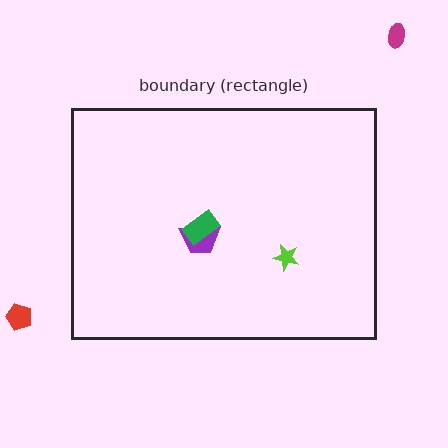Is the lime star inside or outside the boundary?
Inside.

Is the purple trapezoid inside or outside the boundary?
Inside.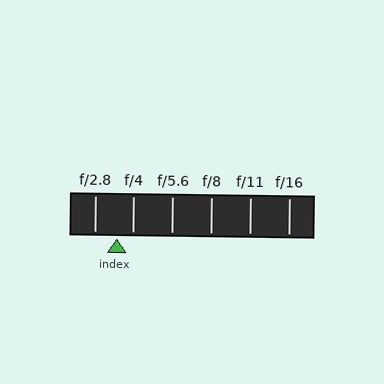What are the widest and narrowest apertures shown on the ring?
The widest aperture shown is f/2.8 and the narrowest is f/16.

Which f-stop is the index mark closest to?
The index mark is closest to f/4.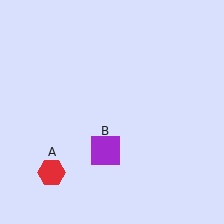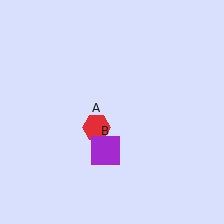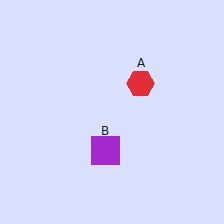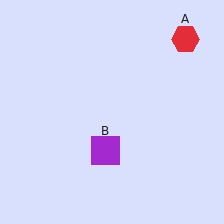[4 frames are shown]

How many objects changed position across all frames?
1 object changed position: red hexagon (object A).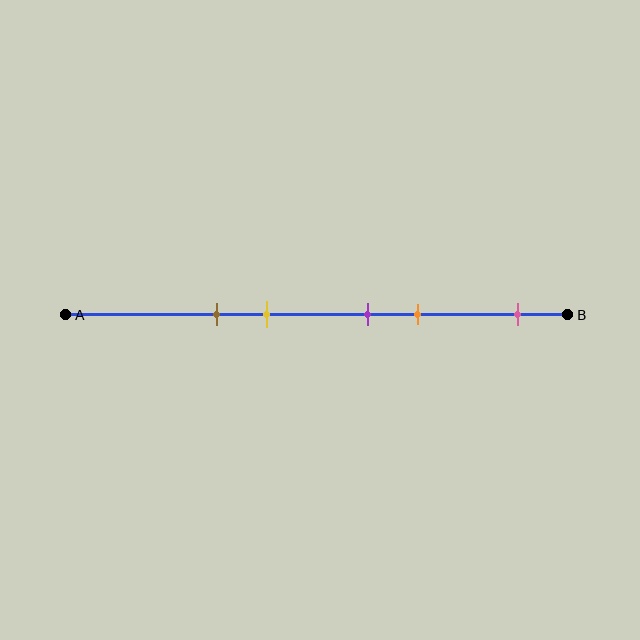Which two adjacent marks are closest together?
The purple and orange marks are the closest adjacent pair.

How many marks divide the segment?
There are 5 marks dividing the segment.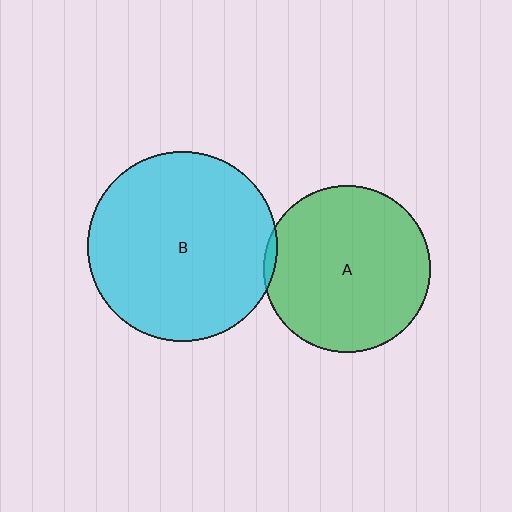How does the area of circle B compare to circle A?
Approximately 1.3 times.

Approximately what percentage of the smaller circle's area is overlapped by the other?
Approximately 5%.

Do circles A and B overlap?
Yes.